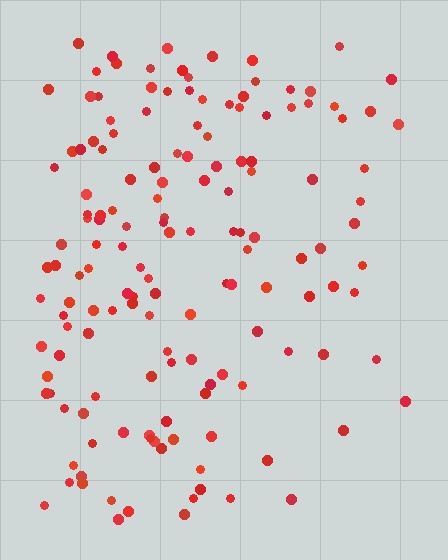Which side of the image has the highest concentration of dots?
The left.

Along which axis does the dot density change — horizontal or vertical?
Horizontal.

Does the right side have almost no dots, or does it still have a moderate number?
Still a moderate number, just noticeably fewer than the left.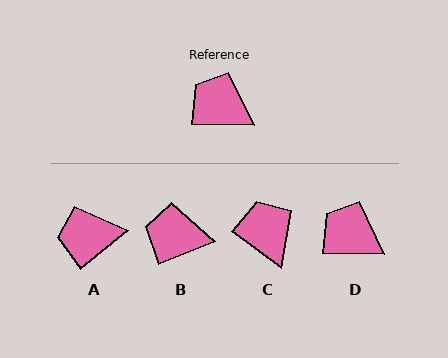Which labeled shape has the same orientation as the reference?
D.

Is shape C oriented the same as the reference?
No, it is off by about 35 degrees.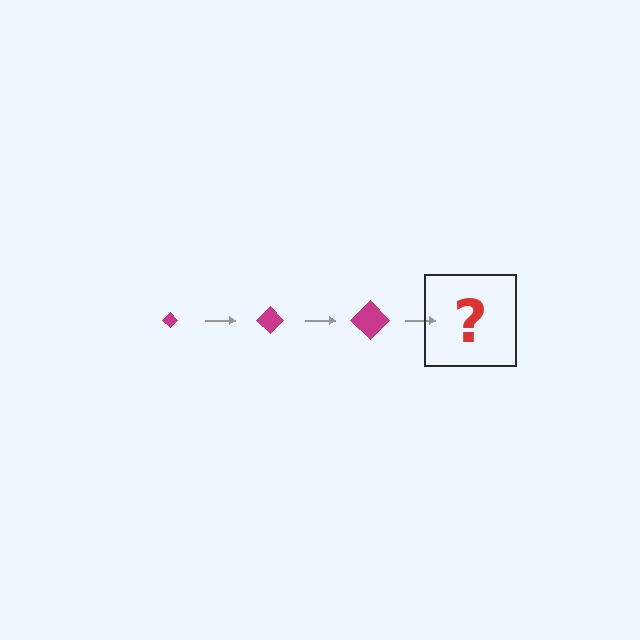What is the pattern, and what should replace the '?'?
The pattern is that the diamond gets progressively larger each step. The '?' should be a magenta diamond, larger than the previous one.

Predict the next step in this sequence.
The next step is a magenta diamond, larger than the previous one.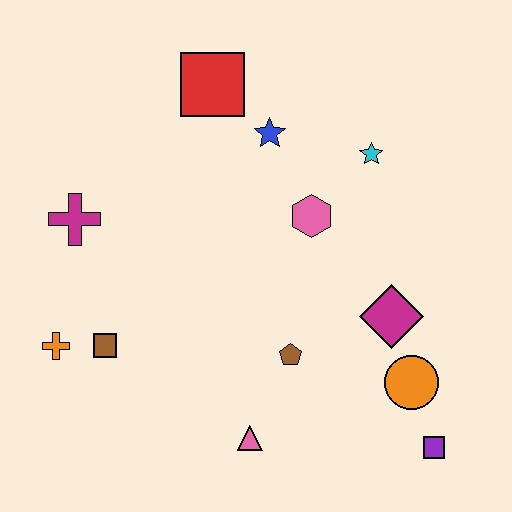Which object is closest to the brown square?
The orange cross is closest to the brown square.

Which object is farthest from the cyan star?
The orange cross is farthest from the cyan star.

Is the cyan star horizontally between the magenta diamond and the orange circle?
No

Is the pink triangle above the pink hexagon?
No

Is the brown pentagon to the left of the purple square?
Yes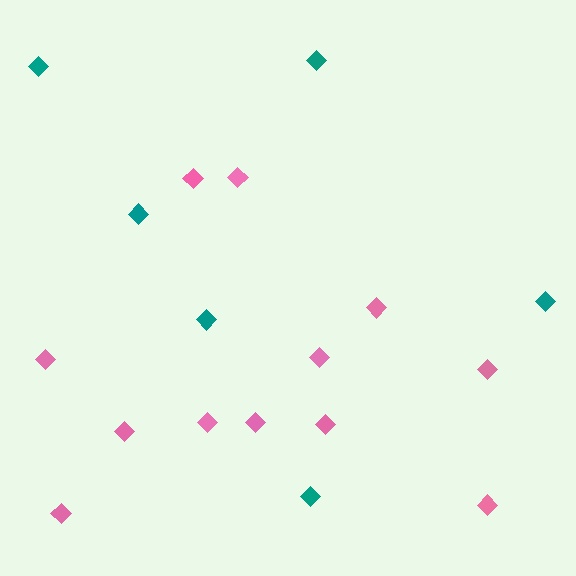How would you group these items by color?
There are 2 groups: one group of pink diamonds (12) and one group of teal diamonds (6).